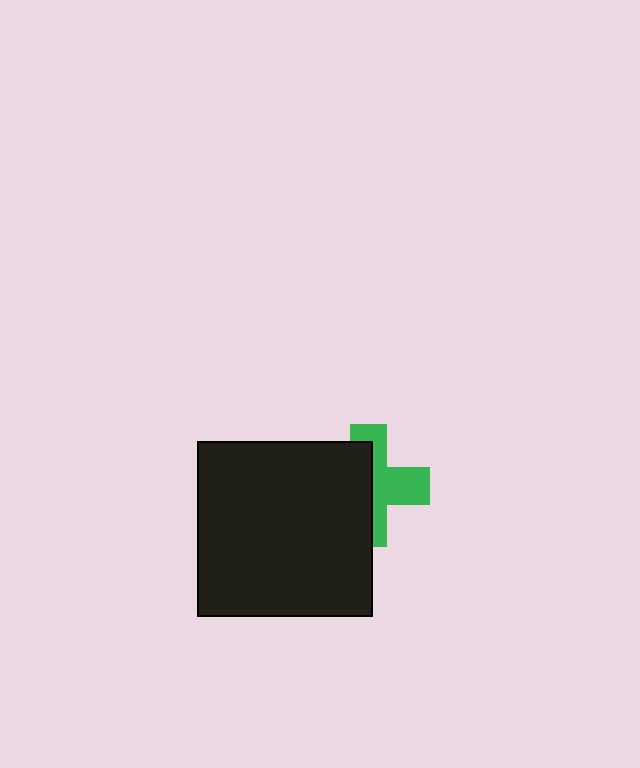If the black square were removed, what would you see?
You would see the complete green cross.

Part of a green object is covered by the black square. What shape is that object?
It is a cross.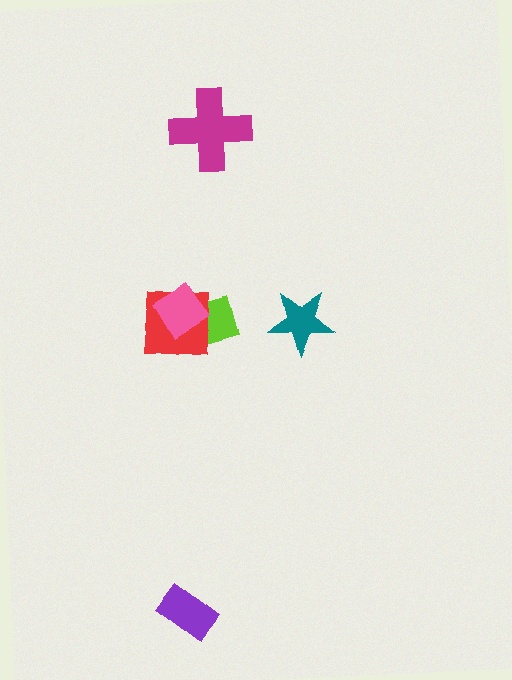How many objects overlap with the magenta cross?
0 objects overlap with the magenta cross.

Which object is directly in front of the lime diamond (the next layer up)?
The red square is directly in front of the lime diamond.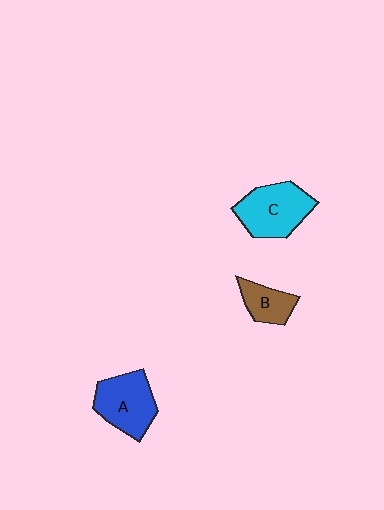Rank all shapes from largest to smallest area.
From largest to smallest: C (cyan), A (blue), B (brown).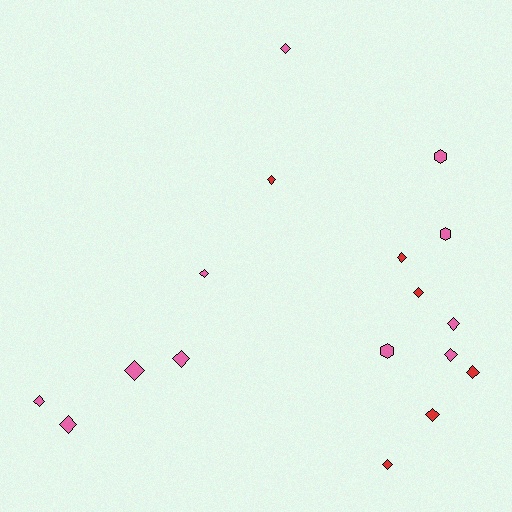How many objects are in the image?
There are 17 objects.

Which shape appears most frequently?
Diamond, with 14 objects.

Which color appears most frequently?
Pink, with 11 objects.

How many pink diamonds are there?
There are 8 pink diamonds.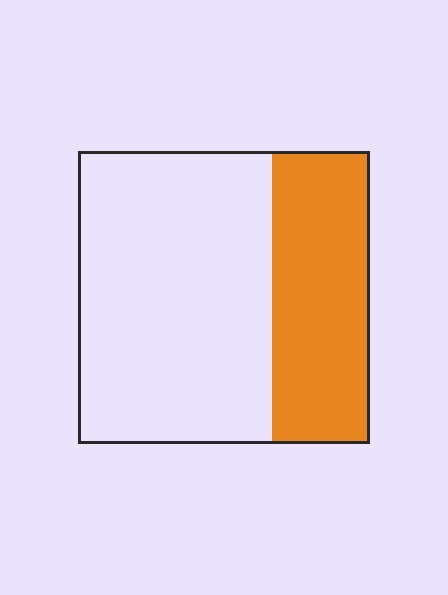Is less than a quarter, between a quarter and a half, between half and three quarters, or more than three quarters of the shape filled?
Between a quarter and a half.